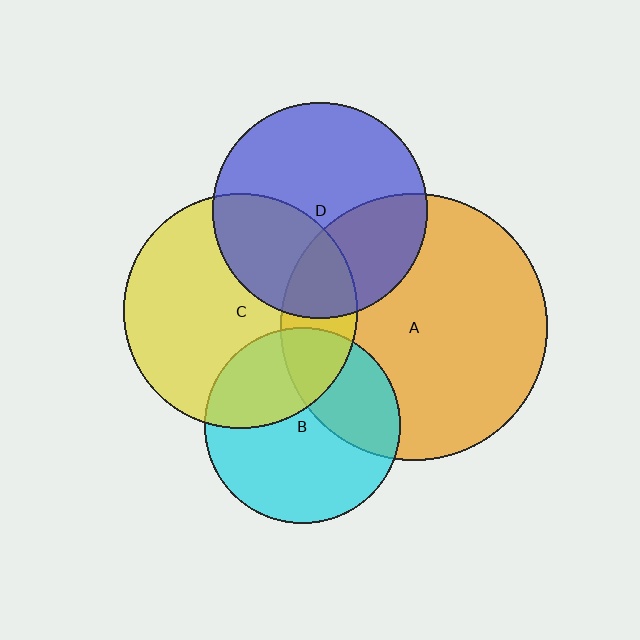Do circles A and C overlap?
Yes.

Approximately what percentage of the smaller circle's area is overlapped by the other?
Approximately 20%.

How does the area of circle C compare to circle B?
Approximately 1.4 times.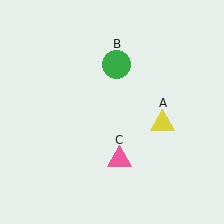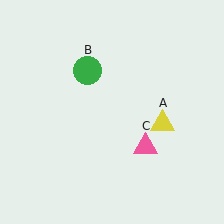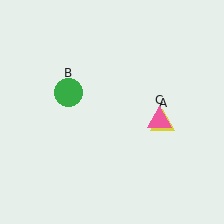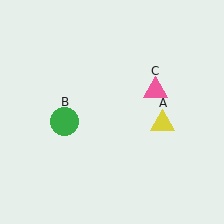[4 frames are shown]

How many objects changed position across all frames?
2 objects changed position: green circle (object B), pink triangle (object C).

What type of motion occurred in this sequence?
The green circle (object B), pink triangle (object C) rotated counterclockwise around the center of the scene.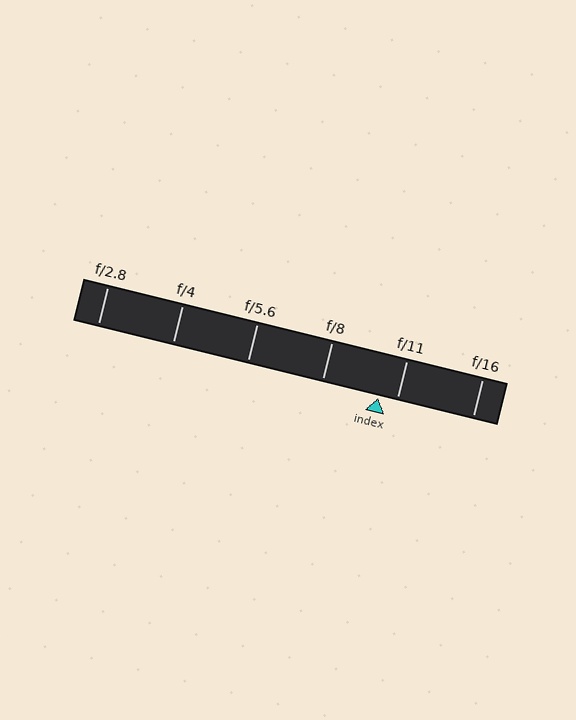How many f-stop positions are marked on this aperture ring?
There are 6 f-stop positions marked.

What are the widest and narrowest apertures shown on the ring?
The widest aperture shown is f/2.8 and the narrowest is f/16.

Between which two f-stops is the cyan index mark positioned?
The index mark is between f/8 and f/11.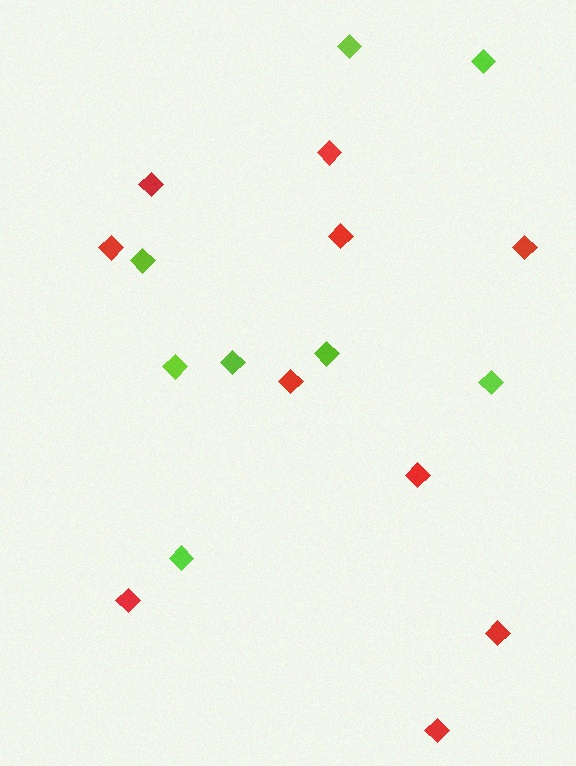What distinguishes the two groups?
There are 2 groups: one group of lime diamonds (8) and one group of red diamonds (10).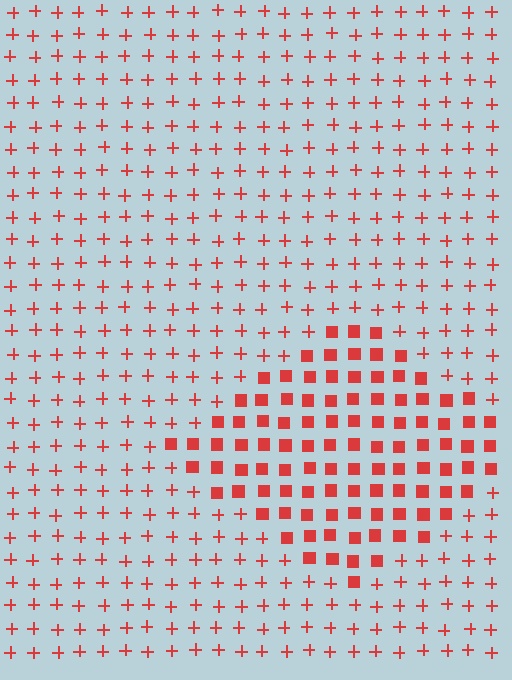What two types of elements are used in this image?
The image uses squares inside the diamond region and plus signs outside it.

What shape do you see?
I see a diamond.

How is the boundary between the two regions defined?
The boundary is defined by a change in element shape: squares inside vs. plus signs outside. All elements share the same color and spacing.